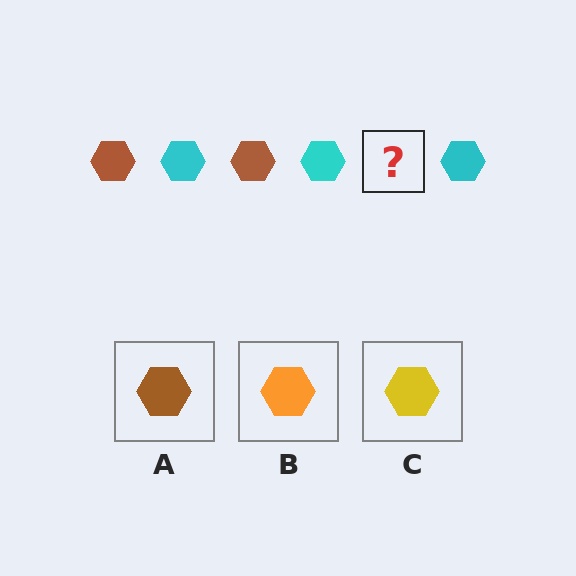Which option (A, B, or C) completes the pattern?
A.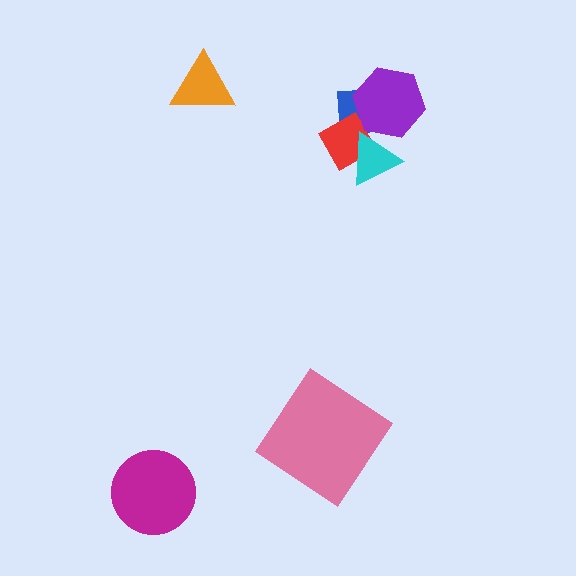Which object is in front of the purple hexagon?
The cyan triangle is in front of the purple hexagon.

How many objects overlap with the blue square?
3 objects overlap with the blue square.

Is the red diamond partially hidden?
Yes, it is partially covered by another shape.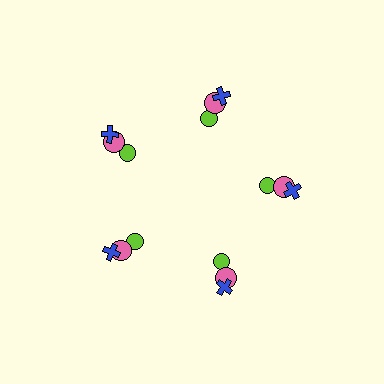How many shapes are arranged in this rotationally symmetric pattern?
There are 15 shapes, arranged in 5 groups of 3.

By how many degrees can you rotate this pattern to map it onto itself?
The pattern maps onto itself every 72 degrees of rotation.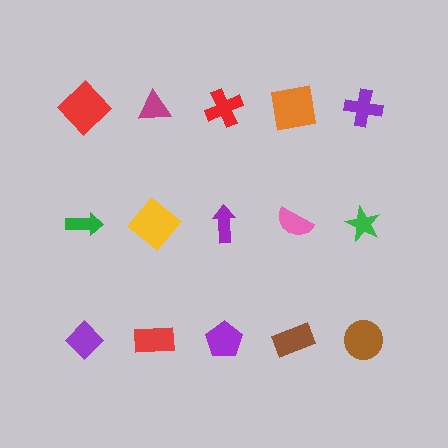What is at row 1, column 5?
A purple cross.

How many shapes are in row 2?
5 shapes.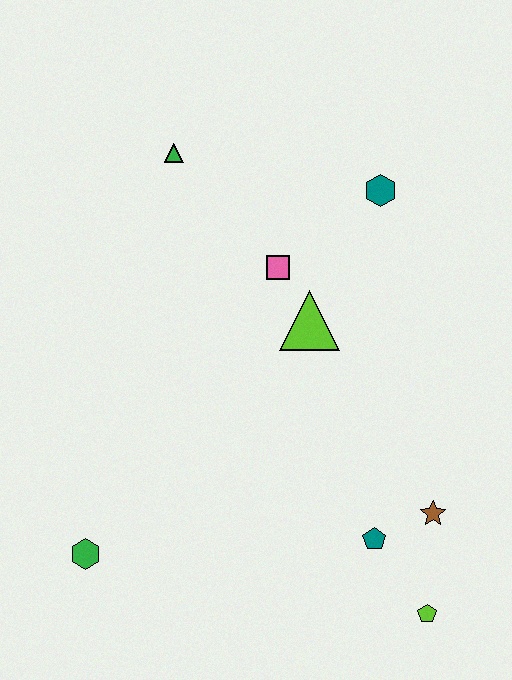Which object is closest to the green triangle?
The pink square is closest to the green triangle.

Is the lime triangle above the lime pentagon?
Yes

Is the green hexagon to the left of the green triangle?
Yes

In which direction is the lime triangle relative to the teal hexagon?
The lime triangle is below the teal hexagon.